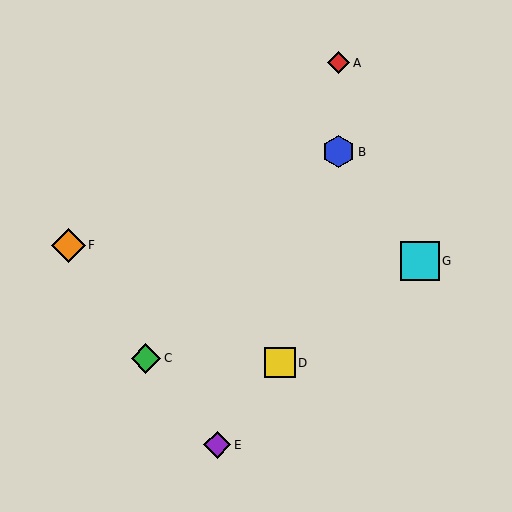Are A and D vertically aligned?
No, A is at x≈339 and D is at x≈280.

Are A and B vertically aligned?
Yes, both are at x≈339.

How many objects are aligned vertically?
2 objects (A, B) are aligned vertically.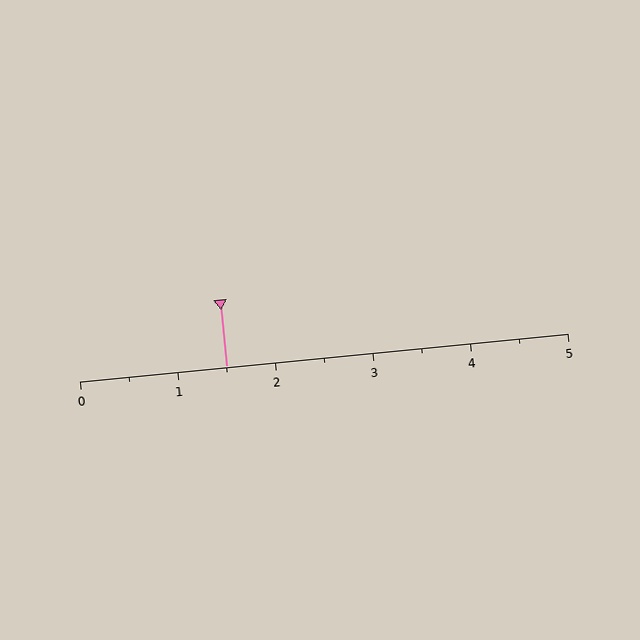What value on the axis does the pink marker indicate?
The marker indicates approximately 1.5.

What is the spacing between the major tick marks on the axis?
The major ticks are spaced 1 apart.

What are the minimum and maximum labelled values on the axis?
The axis runs from 0 to 5.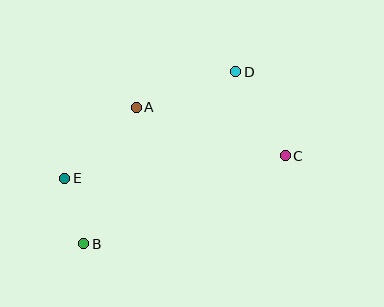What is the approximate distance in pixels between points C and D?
The distance between C and D is approximately 97 pixels.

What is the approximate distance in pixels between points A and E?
The distance between A and E is approximately 101 pixels.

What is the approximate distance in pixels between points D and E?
The distance between D and E is approximately 201 pixels.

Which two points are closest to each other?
Points B and E are closest to each other.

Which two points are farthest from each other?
Points B and D are farthest from each other.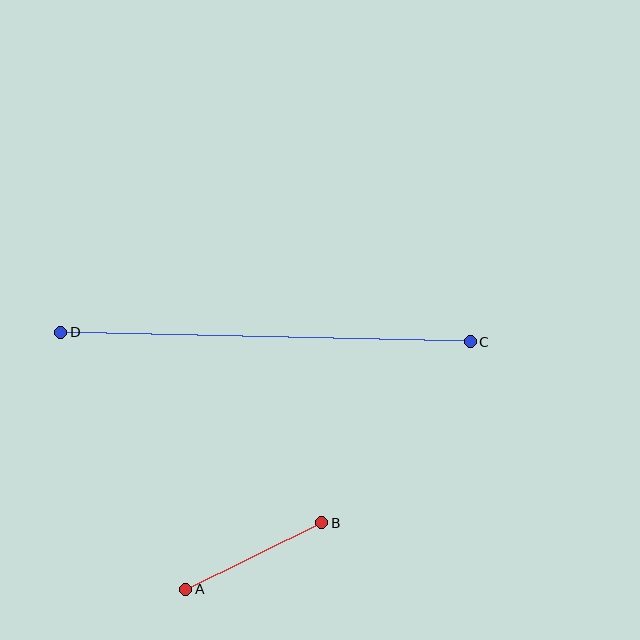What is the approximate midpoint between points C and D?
The midpoint is at approximately (266, 337) pixels.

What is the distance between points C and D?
The distance is approximately 409 pixels.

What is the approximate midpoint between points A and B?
The midpoint is at approximately (254, 556) pixels.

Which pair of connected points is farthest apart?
Points C and D are farthest apart.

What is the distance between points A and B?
The distance is approximately 151 pixels.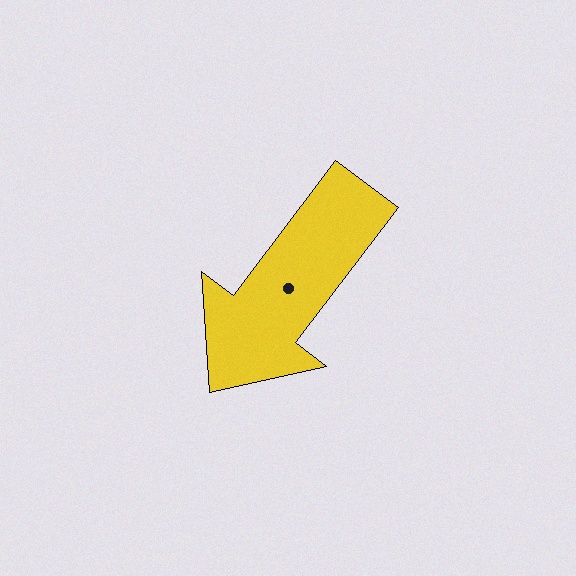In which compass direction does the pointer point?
Southwest.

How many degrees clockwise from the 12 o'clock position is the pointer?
Approximately 217 degrees.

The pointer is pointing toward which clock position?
Roughly 7 o'clock.